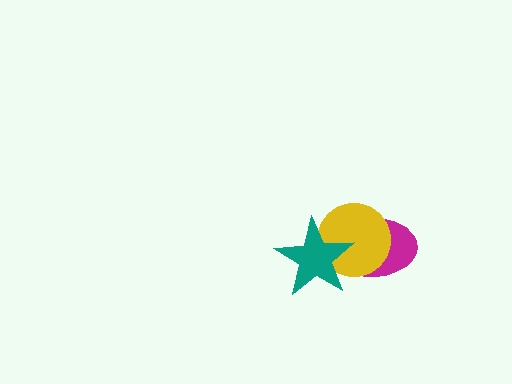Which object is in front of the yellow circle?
The teal star is in front of the yellow circle.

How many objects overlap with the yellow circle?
2 objects overlap with the yellow circle.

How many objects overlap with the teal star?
2 objects overlap with the teal star.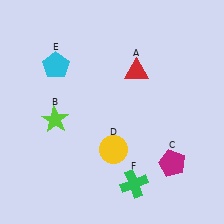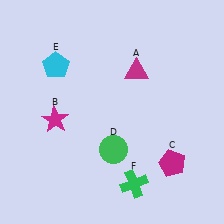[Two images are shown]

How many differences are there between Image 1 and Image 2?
There are 3 differences between the two images.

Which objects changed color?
A changed from red to magenta. B changed from lime to magenta. D changed from yellow to green.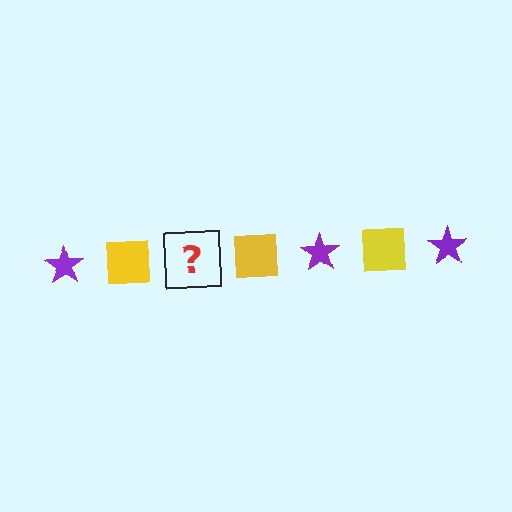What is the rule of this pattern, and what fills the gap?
The rule is that the pattern alternates between purple star and yellow square. The gap should be filled with a purple star.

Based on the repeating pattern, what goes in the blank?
The blank should be a purple star.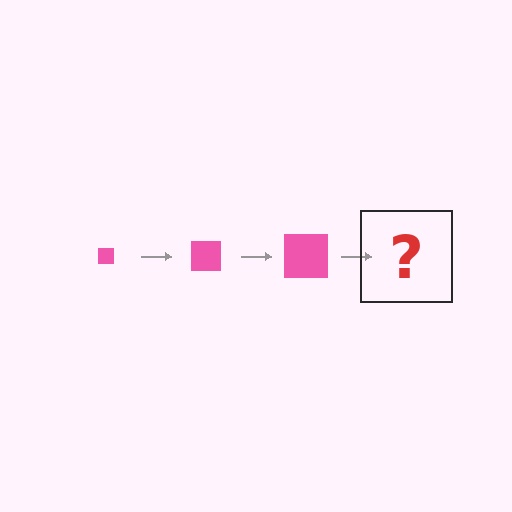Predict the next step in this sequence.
The next step is a pink square, larger than the previous one.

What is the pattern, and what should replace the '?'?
The pattern is that the square gets progressively larger each step. The '?' should be a pink square, larger than the previous one.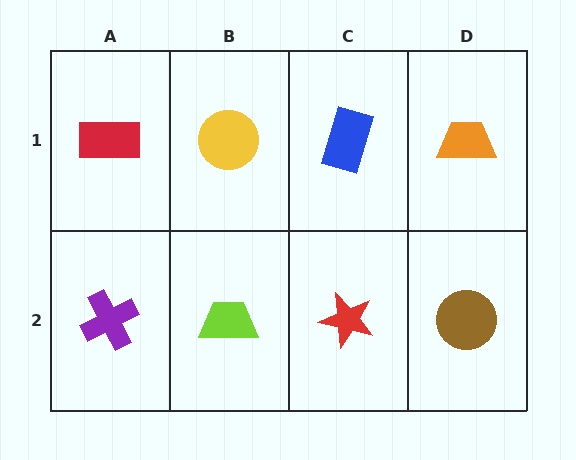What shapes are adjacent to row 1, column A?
A purple cross (row 2, column A), a yellow circle (row 1, column B).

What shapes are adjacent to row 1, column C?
A red star (row 2, column C), a yellow circle (row 1, column B), an orange trapezoid (row 1, column D).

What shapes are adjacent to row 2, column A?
A red rectangle (row 1, column A), a lime trapezoid (row 2, column B).